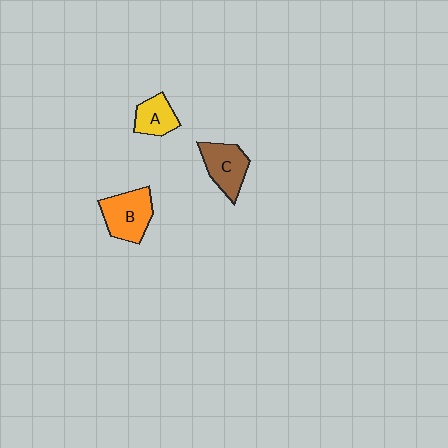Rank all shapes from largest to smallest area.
From largest to smallest: B (orange), C (brown), A (yellow).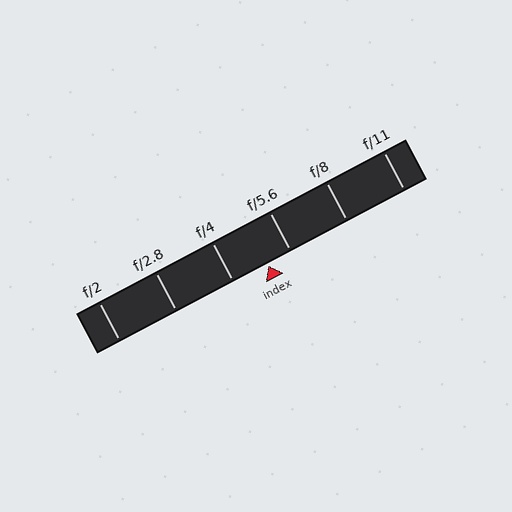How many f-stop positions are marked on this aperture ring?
There are 6 f-stop positions marked.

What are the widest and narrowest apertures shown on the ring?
The widest aperture shown is f/2 and the narrowest is f/11.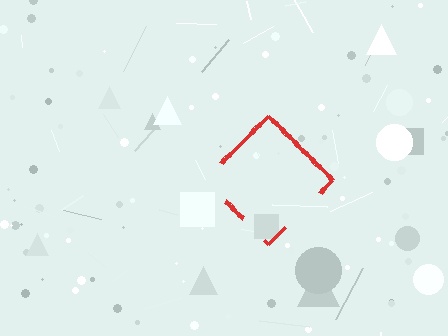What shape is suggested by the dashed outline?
The dashed outline suggests a diamond.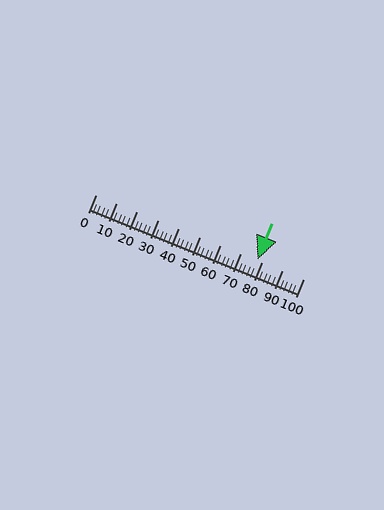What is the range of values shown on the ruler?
The ruler shows values from 0 to 100.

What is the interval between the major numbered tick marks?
The major tick marks are spaced 10 units apart.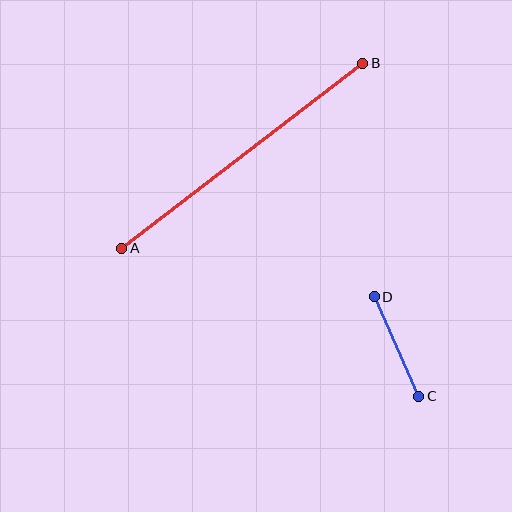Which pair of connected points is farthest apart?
Points A and B are farthest apart.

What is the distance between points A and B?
The distance is approximately 304 pixels.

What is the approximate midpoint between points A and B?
The midpoint is at approximately (242, 156) pixels.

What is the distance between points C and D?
The distance is approximately 109 pixels.